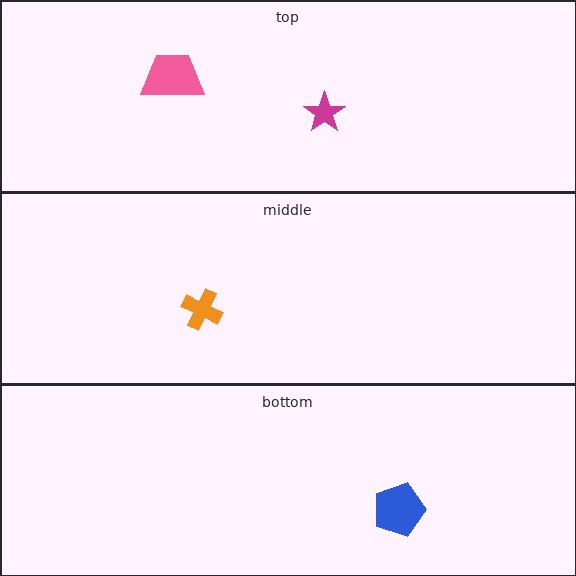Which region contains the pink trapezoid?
The top region.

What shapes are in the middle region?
The orange cross.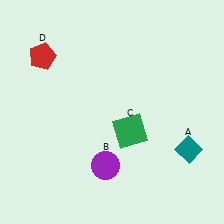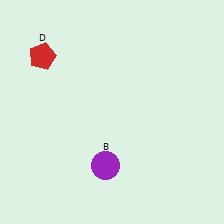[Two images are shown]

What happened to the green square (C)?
The green square (C) was removed in Image 2. It was in the bottom-right area of Image 1.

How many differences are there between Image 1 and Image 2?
There are 2 differences between the two images.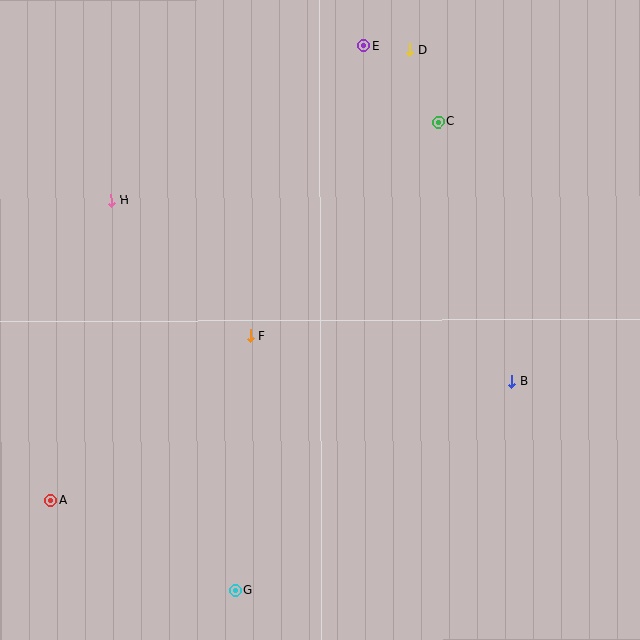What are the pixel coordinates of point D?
Point D is at (410, 50).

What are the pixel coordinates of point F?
Point F is at (250, 336).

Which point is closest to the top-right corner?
Point D is closest to the top-right corner.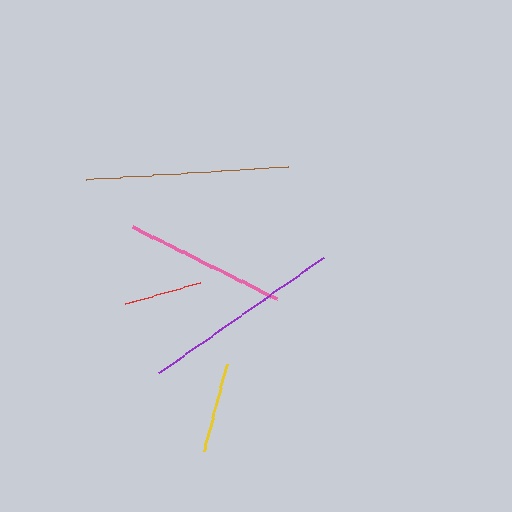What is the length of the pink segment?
The pink segment is approximately 161 pixels long.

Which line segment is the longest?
The brown line is the longest at approximately 202 pixels.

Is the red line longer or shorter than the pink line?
The pink line is longer than the red line.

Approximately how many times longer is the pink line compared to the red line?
The pink line is approximately 2.1 times the length of the red line.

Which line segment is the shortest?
The red line is the shortest at approximately 79 pixels.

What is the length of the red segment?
The red segment is approximately 79 pixels long.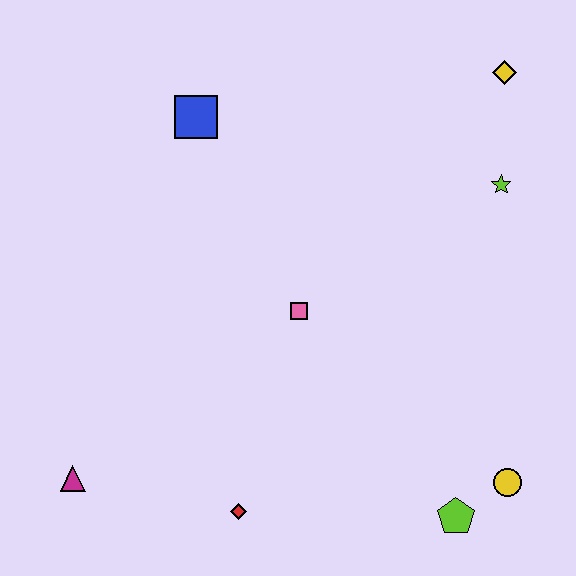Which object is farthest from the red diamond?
The yellow diamond is farthest from the red diamond.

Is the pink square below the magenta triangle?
No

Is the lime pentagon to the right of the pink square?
Yes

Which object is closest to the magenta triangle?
The red diamond is closest to the magenta triangle.